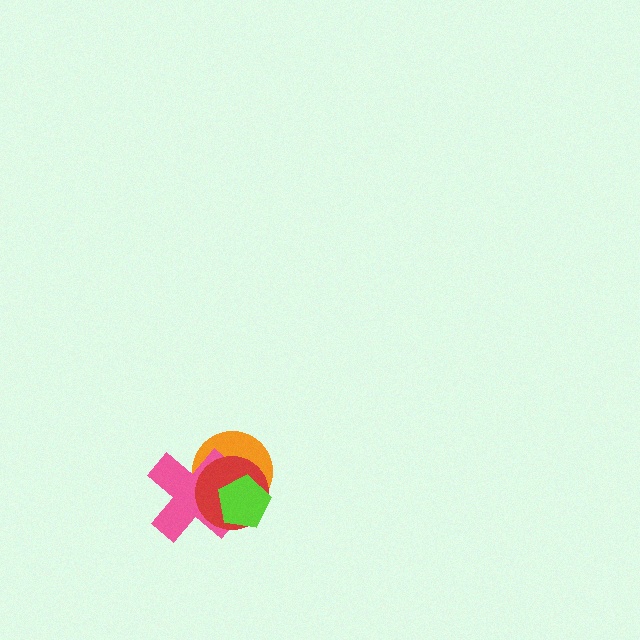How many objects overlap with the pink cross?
3 objects overlap with the pink cross.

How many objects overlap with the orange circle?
3 objects overlap with the orange circle.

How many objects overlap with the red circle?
3 objects overlap with the red circle.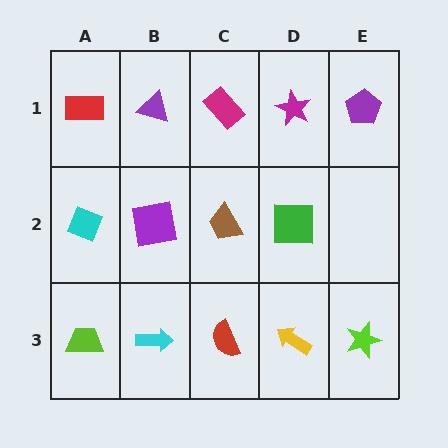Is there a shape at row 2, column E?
No, that cell is empty.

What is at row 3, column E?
A lime star.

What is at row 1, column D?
A magenta star.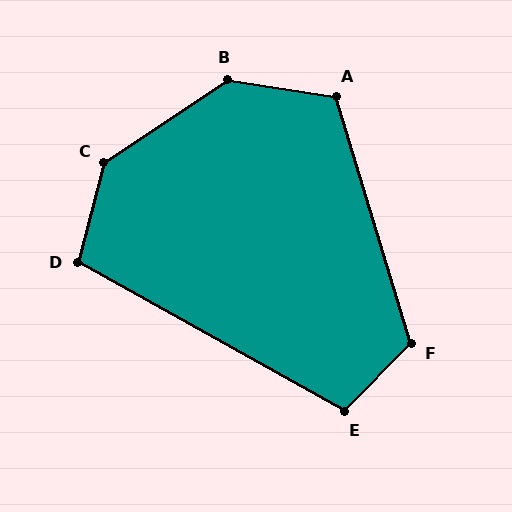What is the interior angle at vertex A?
Approximately 116 degrees (obtuse).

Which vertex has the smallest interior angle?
D, at approximately 105 degrees.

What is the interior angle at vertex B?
Approximately 137 degrees (obtuse).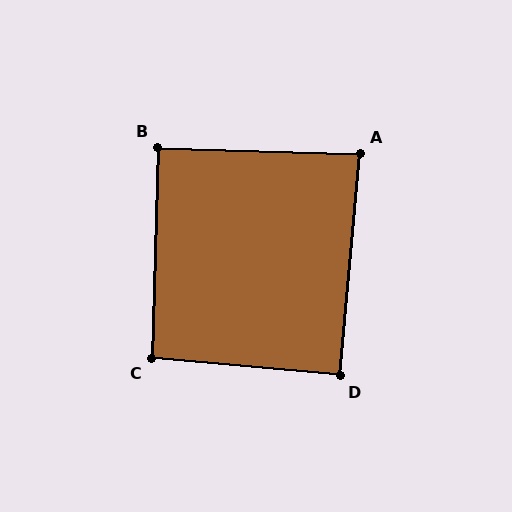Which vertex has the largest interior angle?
C, at approximately 94 degrees.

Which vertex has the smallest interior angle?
A, at approximately 86 degrees.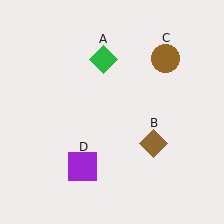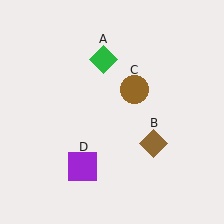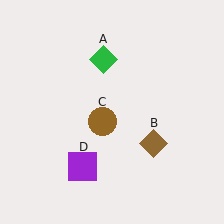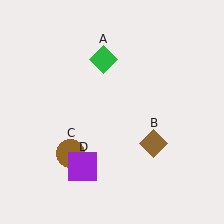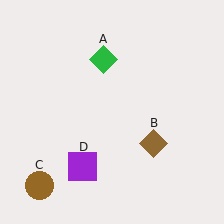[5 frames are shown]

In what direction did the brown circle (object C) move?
The brown circle (object C) moved down and to the left.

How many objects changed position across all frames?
1 object changed position: brown circle (object C).